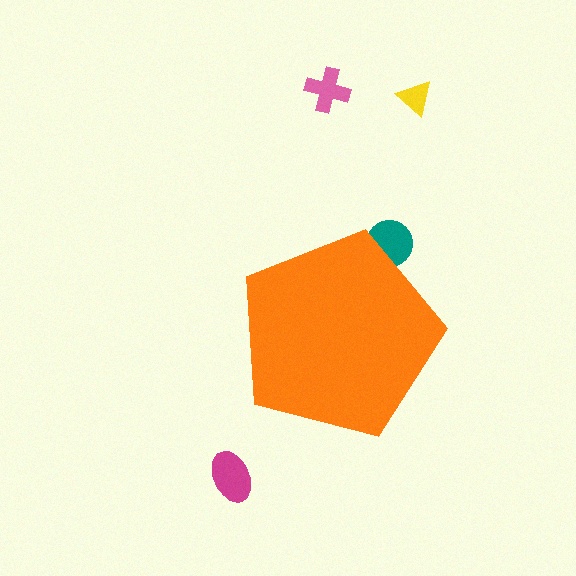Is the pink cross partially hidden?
No, the pink cross is fully visible.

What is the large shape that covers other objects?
An orange pentagon.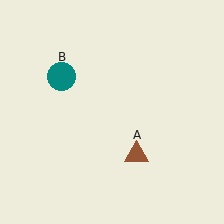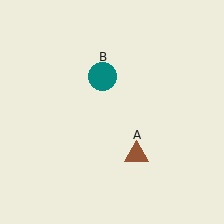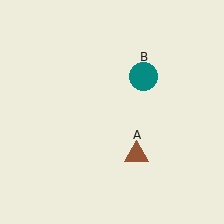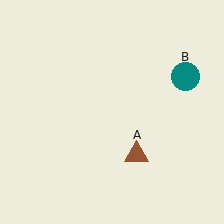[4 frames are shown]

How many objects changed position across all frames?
1 object changed position: teal circle (object B).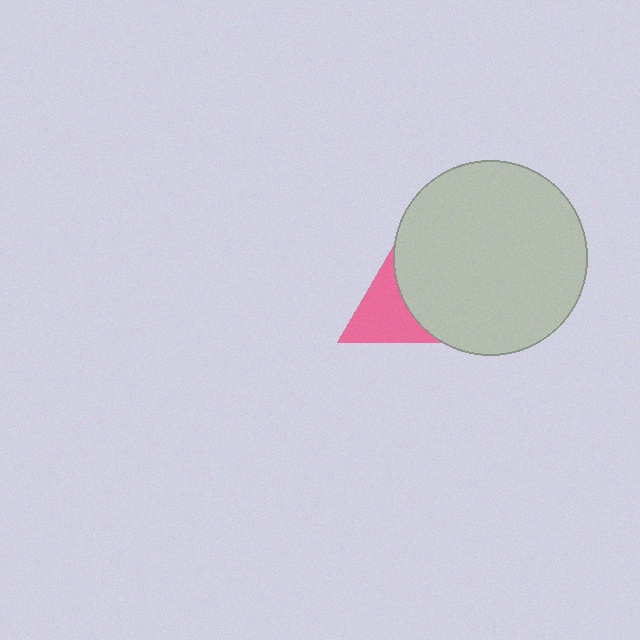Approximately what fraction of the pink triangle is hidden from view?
Roughly 31% of the pink triangle is hidden behind the light gray circle.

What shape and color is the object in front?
The object in front is a light gray circle.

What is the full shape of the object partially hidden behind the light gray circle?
The partially hidden object is a pink triangle.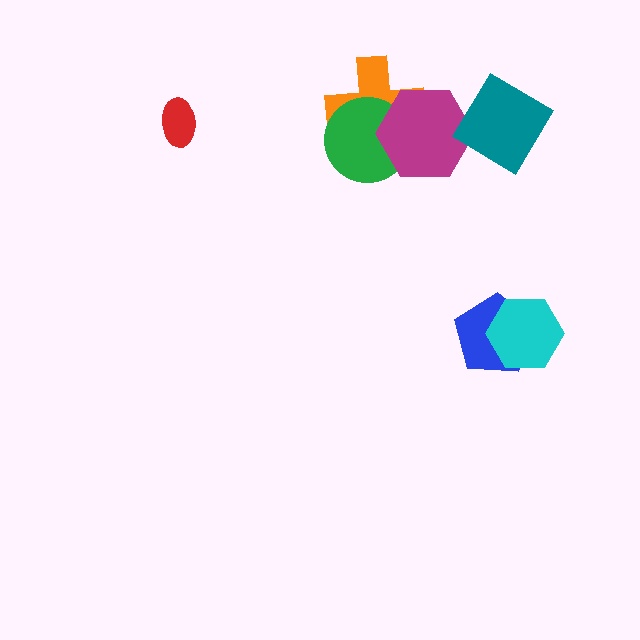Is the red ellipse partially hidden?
No, no other shape covers it.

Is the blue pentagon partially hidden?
Yes, it is partially covered by another shape.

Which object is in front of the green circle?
The magenta hexagon is in front of the green circle.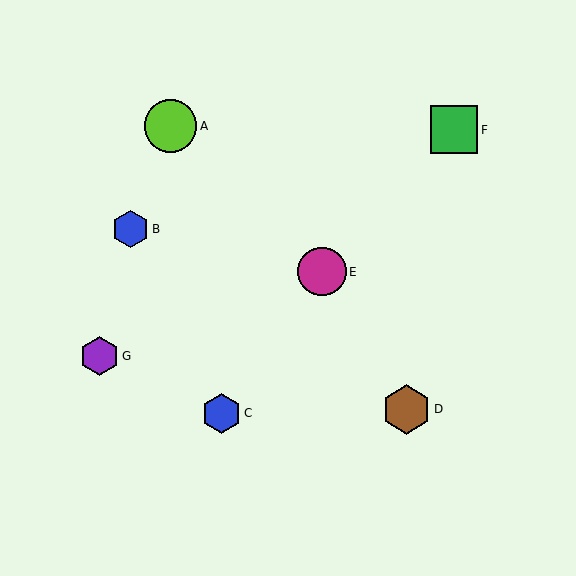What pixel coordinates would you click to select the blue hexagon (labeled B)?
Click at (130, 229) to select the blue hexagon B.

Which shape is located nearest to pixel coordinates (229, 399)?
The blue hexagon (labeled C) at (222, 413) is nearest to that location.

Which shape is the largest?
The lime circle (labeled A) is the largest.